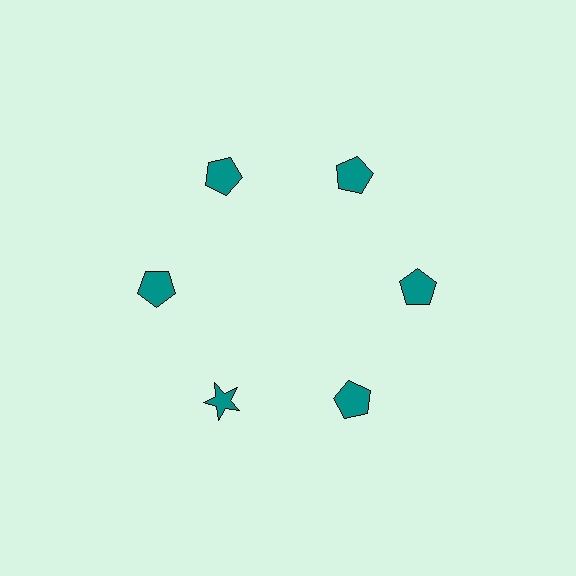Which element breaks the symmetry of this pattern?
The teal star at roughly the 7 o'clock position breaks the symmetry. All other shapes are teal pentagons.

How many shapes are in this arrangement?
There are 6 shapes arranged in a ring pattern.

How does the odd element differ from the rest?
It has a different shape: star instead of pentagon.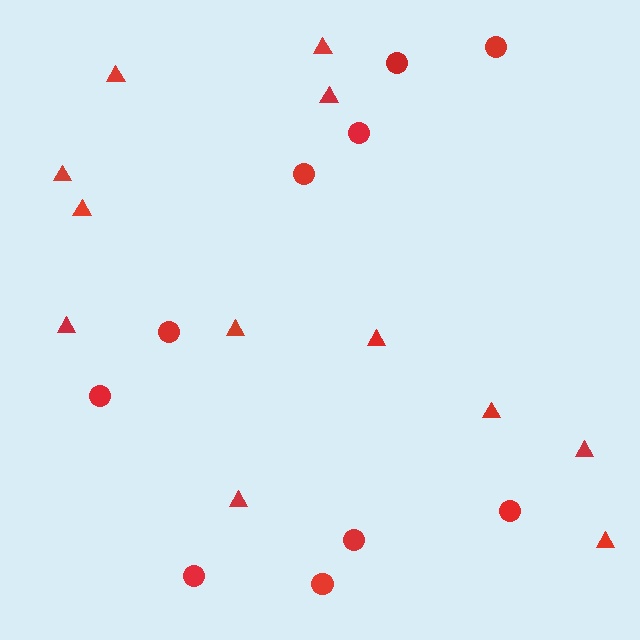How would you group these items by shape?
There are 2 groups: one group of triangles (12) and one group of circles (10).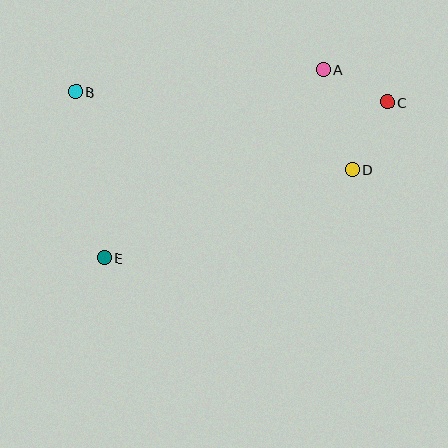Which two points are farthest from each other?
Points C and E are farthest from each other.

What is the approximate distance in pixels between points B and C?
The distance between B and C is approximately 312 pixels.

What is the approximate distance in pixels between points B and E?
The distance between B and E is approximately 168 pixels.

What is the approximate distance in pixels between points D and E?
The distance between D and E is approximately 263 pixels.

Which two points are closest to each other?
Points A and C are closest to each other.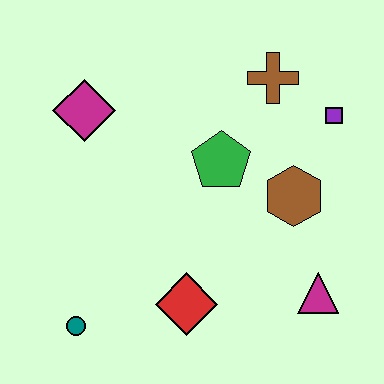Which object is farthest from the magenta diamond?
The magenta triangle is farthest from the magenta diamond.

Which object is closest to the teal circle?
The red diamond is closest to the teal circle.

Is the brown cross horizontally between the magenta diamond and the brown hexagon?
Yes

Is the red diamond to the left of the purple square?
Yes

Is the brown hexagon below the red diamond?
No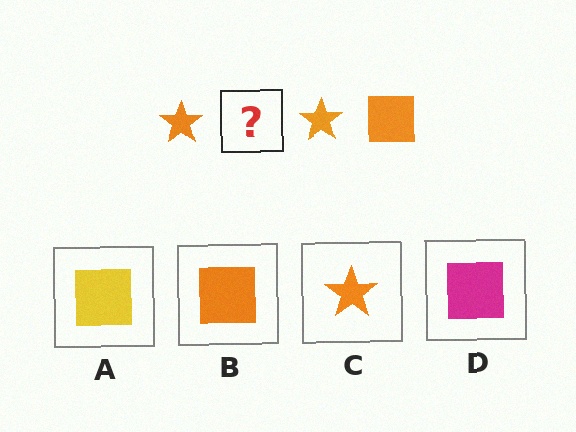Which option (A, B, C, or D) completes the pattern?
B.